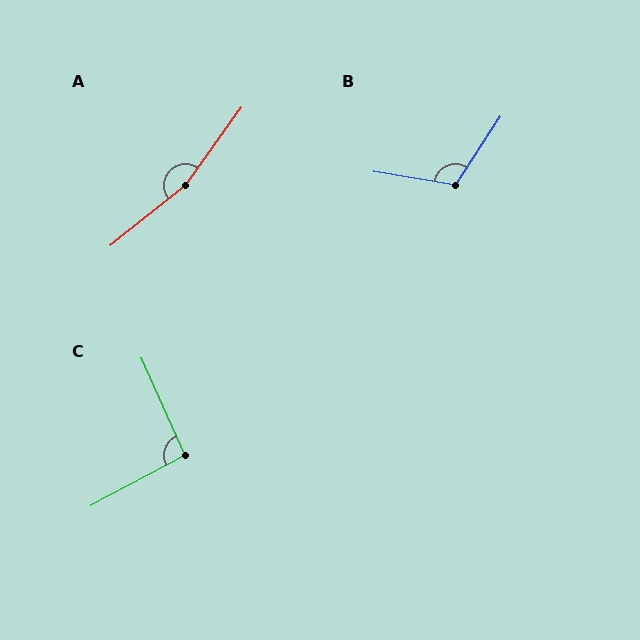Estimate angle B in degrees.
Approximately 114 degrees.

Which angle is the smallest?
C, at approximately 94 degrees.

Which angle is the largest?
A, at approximately 164 degrees.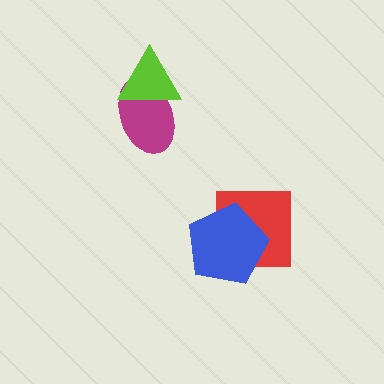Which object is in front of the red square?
The blue pentagon is in front of the red square.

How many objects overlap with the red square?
1 object overlaps with the red square.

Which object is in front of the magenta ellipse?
The lime triangle is in front of the magenta ellipse.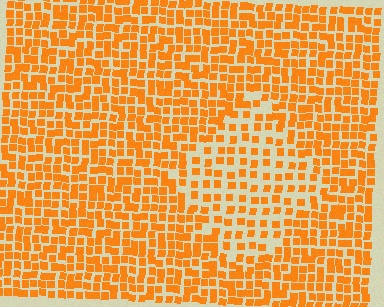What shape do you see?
I see a diamond.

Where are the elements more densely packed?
The elements are more densely packed outside the diamond boundary.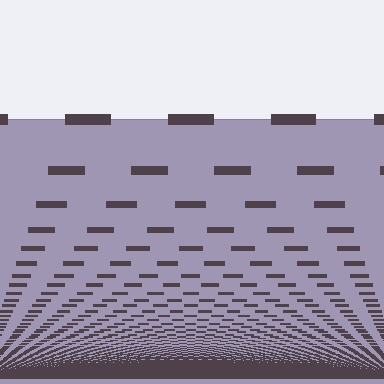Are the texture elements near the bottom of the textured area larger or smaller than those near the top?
Smaller. The gradient is inverted — elements near the bottom are smaller and denser.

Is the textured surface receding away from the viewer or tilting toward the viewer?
The surface appears to tilt toward the viewer. Texture elements get larger and sparser toward the top.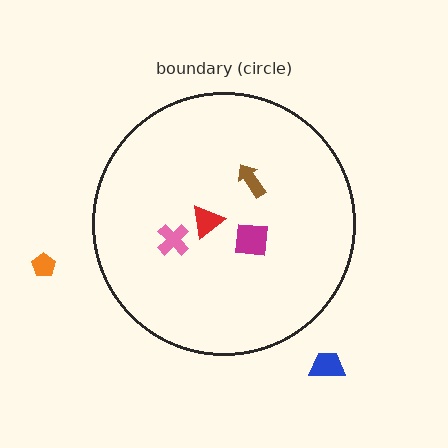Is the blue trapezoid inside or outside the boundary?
Outside.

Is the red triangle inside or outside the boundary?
Inside.